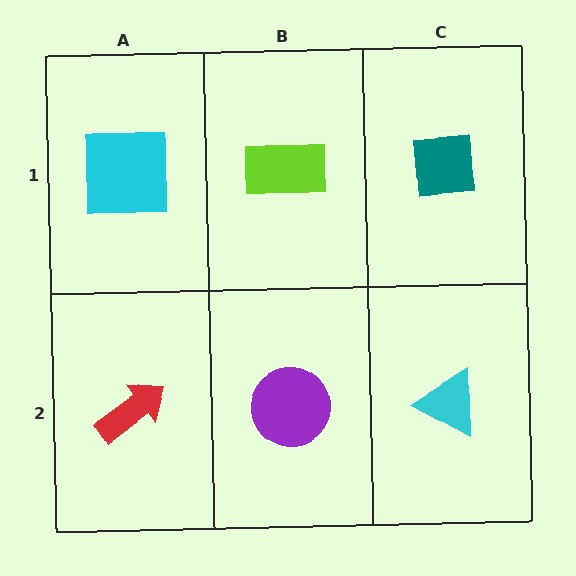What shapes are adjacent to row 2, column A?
A cyan square (row 1, column A), a purple circle (row 2, column B).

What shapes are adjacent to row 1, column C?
A cyan triangle (row 2, column C), a lime rectangle (row 1, column B).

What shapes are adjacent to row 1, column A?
A red arrow (row 2, column A), a lime rectangle (row 1, column B).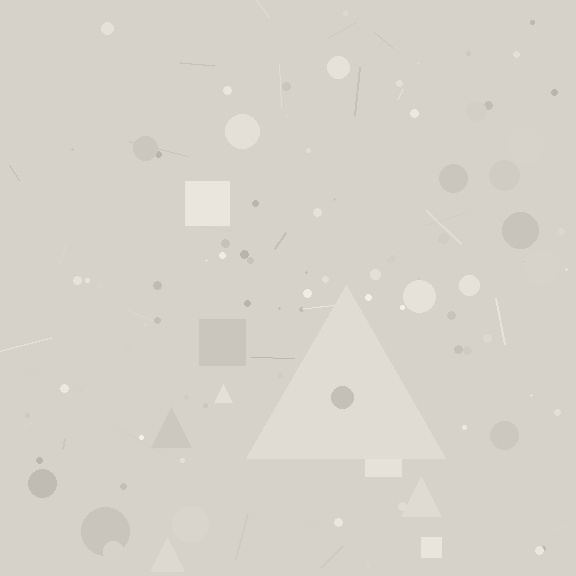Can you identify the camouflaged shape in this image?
The camouflaged shape is a triangle.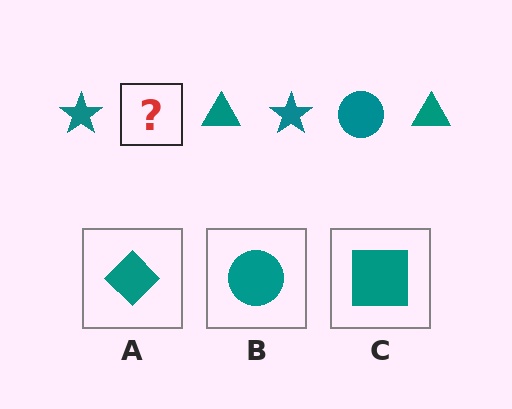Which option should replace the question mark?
Option B.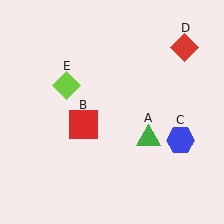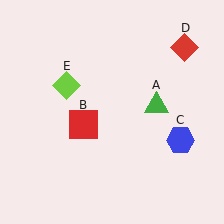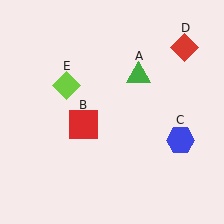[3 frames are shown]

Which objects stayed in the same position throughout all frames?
Red square (object B) and blue hexagon (object C) and red diamond (object D) and lime diamond (object E) remained stationary.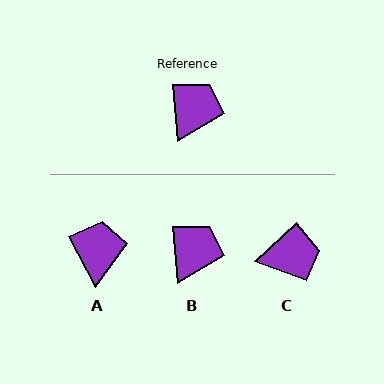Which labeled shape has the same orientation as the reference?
B.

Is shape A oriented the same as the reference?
No, it is off by about 23 degrees.